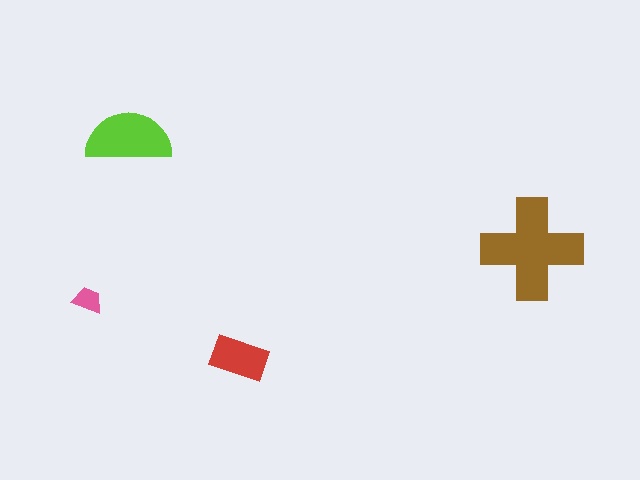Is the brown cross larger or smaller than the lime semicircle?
Larger.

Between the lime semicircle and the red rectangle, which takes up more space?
The lime semicircle.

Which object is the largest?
The brown cross.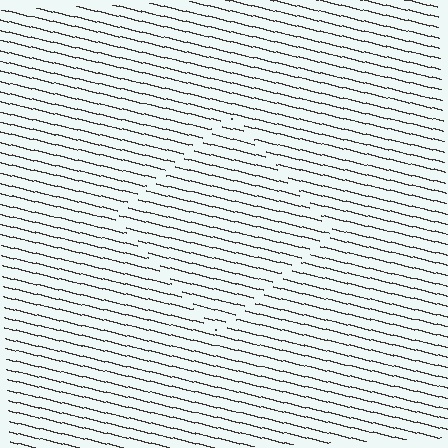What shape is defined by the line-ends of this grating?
An illusory square. The interior of the shape contains the same grating, shifted by half a period — the contour is defined by the phase discontinuity where line-ends from the inner and outer gratings abut.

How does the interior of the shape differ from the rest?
The interior of the shape contains the same grating, shifted by half a period — the contour is defined by the phase discontinuity where line-ends from the inner and outer gratings abut.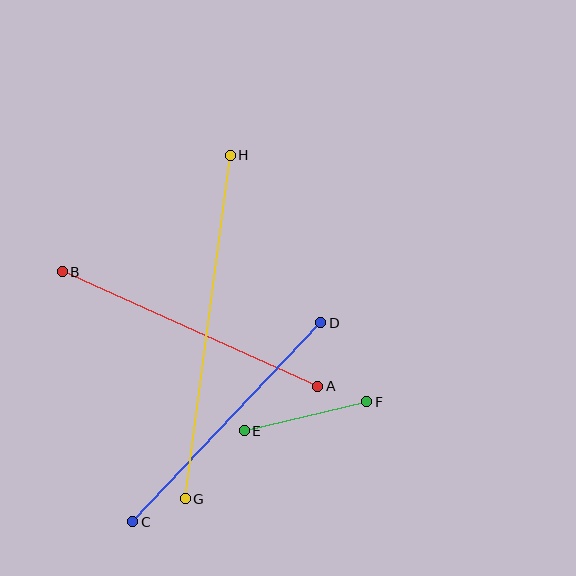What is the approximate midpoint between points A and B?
The midpoint is at approximately (190, 329) pixels.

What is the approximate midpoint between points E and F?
The midpoint is at approximately (305, 416) pixels.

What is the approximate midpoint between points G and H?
The midpoint is at approximately (208, 327) pixels.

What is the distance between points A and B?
The distance is approximately 280 pixels.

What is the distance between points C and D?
The distance is approximately 274 pixels.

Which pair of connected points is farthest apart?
Points G and H are farthest apart.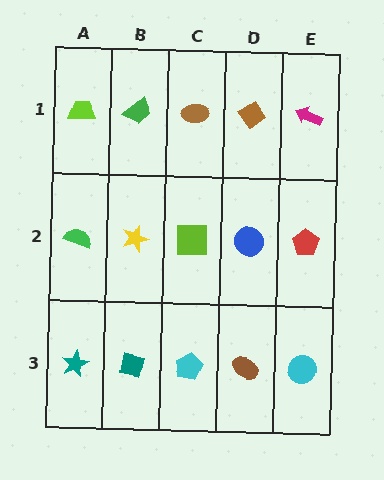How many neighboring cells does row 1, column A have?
2.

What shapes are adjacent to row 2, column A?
A lime trapezoid (row 1, column A), a teal star (row 3, column A), a yellow star (row 2, column B).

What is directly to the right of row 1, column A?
A green trapezoid.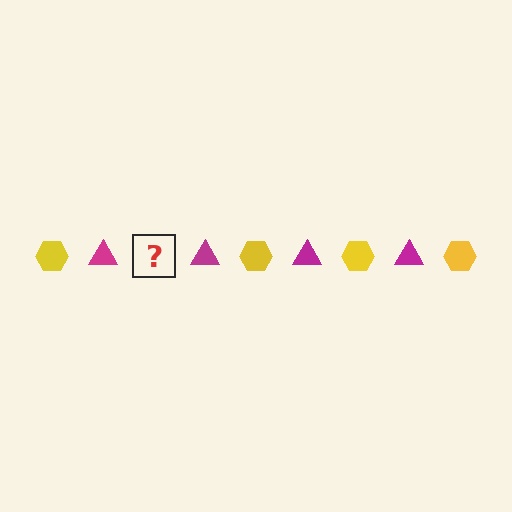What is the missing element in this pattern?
The missing element is a yellow hexagon.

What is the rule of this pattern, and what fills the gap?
The rule is that the pattern alternates between yellow hexagon and magenta triangle. The gap should be filled with a yellow hexagon.